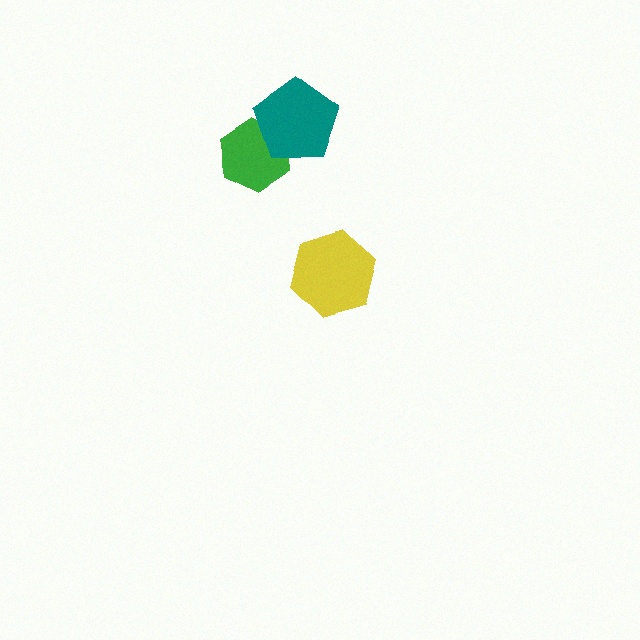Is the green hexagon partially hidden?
Yes, it is partially covered by another shape.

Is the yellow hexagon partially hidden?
No, no other shape covers it.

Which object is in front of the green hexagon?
The teal pentagon is in front of the green hexagon.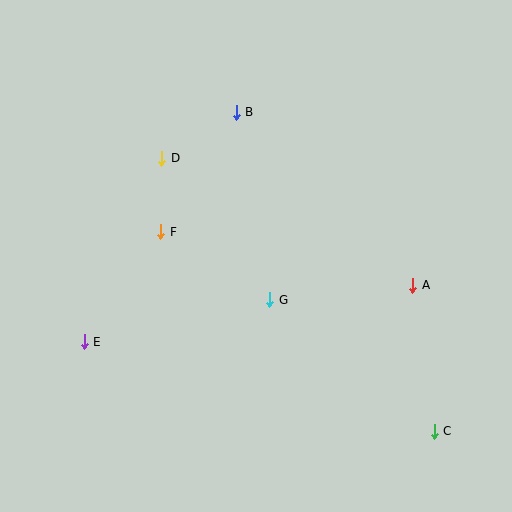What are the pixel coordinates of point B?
Point B is at (236, 112).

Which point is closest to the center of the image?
Point G at (270, 300) is closest to the center.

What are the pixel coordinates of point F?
Point F is at (161, 232).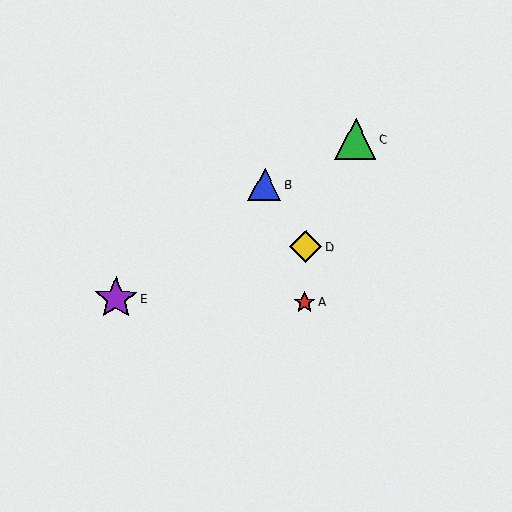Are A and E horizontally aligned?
Yes, both are at y≈302.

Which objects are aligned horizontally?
Objects A, E are aligned horizontally.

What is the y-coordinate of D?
Object D is at y≈247.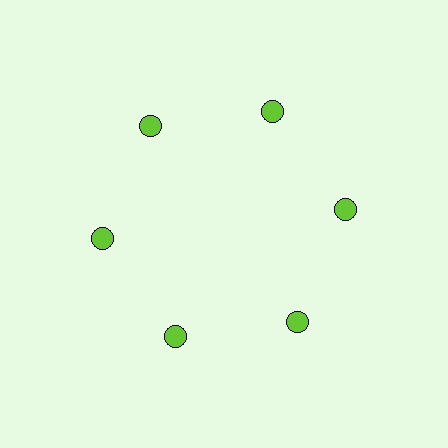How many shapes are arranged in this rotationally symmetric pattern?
There are 6 shapes, arranged in 6 groups of 1.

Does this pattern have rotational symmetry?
Yes, this pattern has 6-fold rotational symmetry. It looks the same after rotating 60 degrees around the center.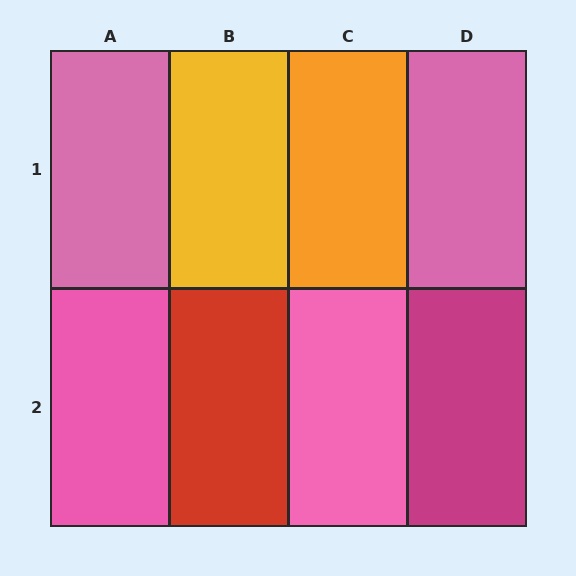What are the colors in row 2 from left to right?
Pink, red, pink, magenta.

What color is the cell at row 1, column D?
Pink.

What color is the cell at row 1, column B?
Yellow.